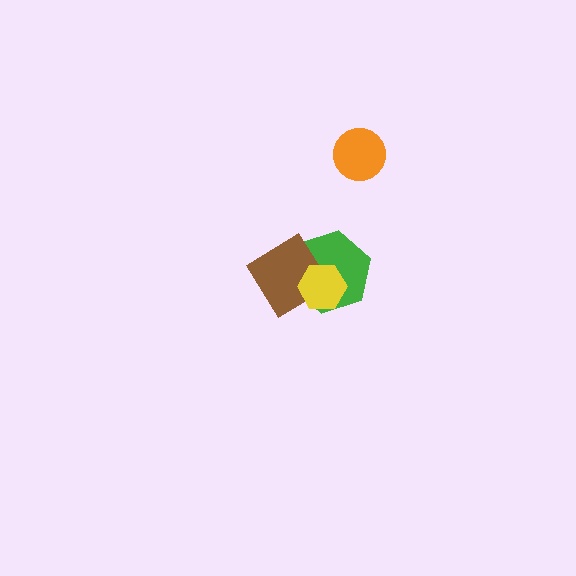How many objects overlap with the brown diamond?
2 objects overlap with the brown diamond.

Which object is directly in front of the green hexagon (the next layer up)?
The brown diamond is directly in front of the green hexagon.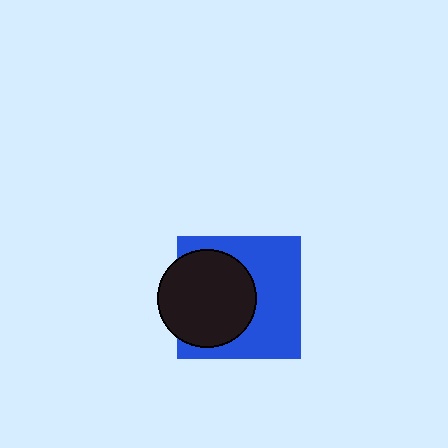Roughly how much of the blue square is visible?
About half of it is visible (roughly 57%).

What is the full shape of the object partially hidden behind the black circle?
The partially hidden object is a blue square.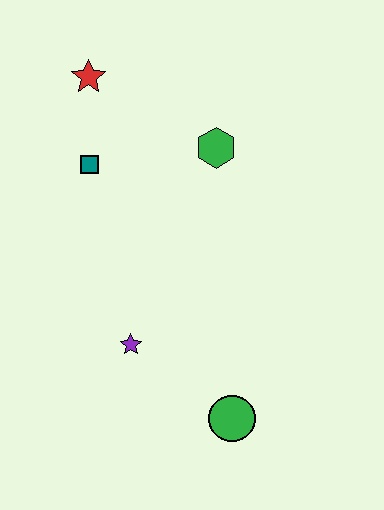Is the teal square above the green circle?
Yes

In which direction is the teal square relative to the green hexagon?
The teal square is to the left of the green hexagon.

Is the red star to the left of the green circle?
Yes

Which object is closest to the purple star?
The green circle is closest to the purple star.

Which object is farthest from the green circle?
The red star is farthest from the green circle.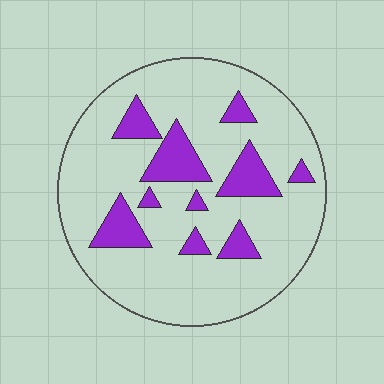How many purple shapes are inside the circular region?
10.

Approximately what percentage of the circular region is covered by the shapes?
Approximately 20%.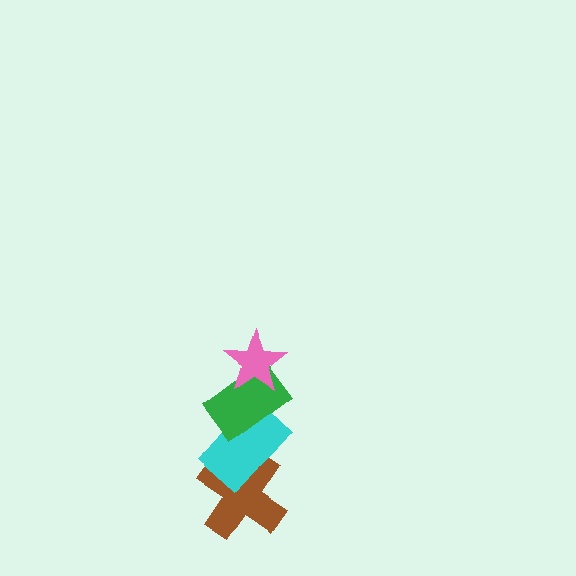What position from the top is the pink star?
The pink star is 1st from the top.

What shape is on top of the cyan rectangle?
The green rectangle is on top of the cyan rectangle.